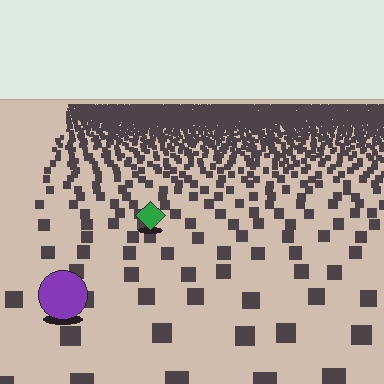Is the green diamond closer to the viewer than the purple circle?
No. The purple circle is closer — you can tell from the texture gradient: the ground texture is coarser near it.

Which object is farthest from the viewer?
The green diamond is farthest from the viewer. It appears smaller and the ground texture around it is denser.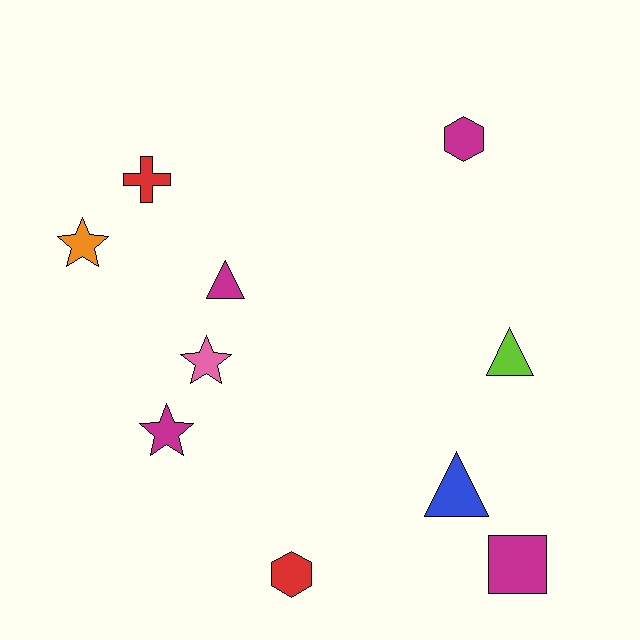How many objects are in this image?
There are 10 objects.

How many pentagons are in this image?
There are no pentagons.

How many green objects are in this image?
There are no green objects.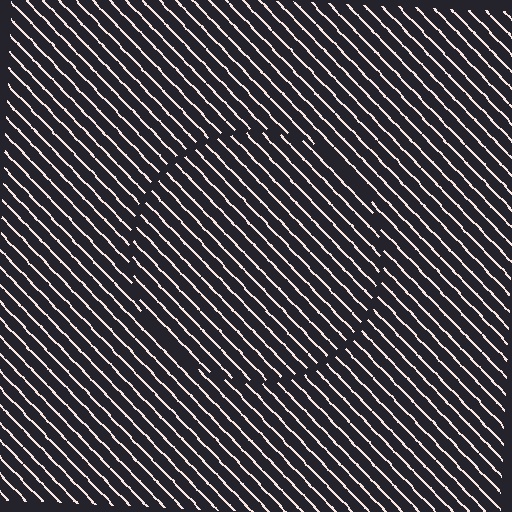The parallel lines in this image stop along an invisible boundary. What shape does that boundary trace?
An illusory circle. The interior of the shape contains the same grating, shifted by half a period — the contour is defined by the phase discontinuity where line-ends from the inner and outer gratings abut.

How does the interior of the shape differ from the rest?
The interior of the shape contains the same grating, shifted by half a period — the contour is defined by the phase discontinuity where line-ends from the inner and outer gratings abut.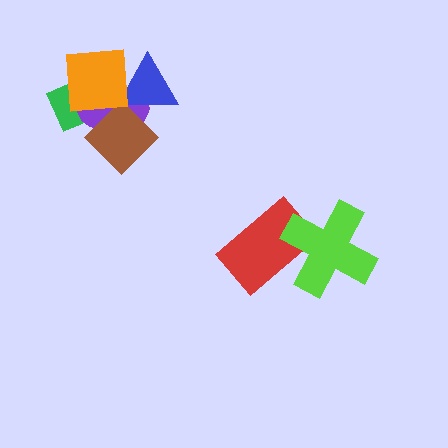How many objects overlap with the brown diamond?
4 objects overlap with the brown diamond.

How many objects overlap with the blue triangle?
3 objects overlap with the blue triangle.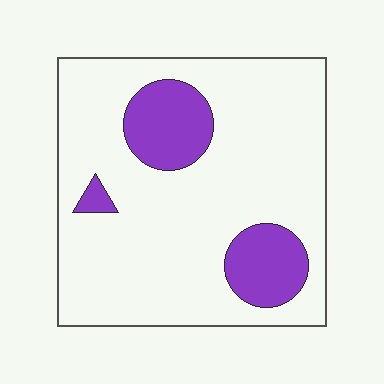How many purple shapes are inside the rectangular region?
3.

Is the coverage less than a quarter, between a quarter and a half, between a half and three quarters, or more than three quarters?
Less than a quarter.